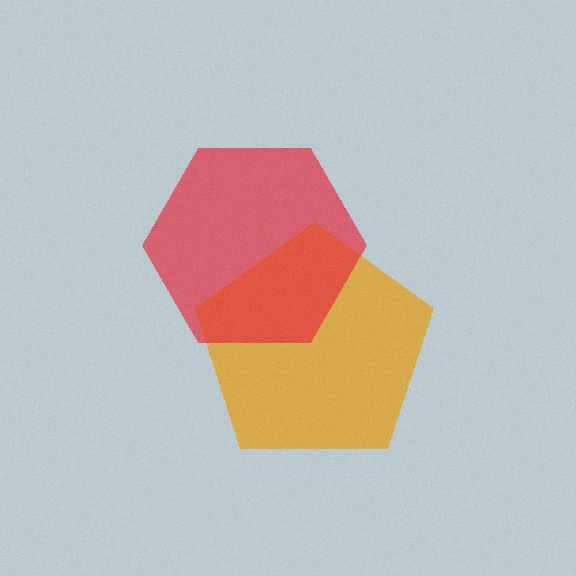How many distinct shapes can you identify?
There are 2 distinct shapes: an orange pentagon, a red hexagon.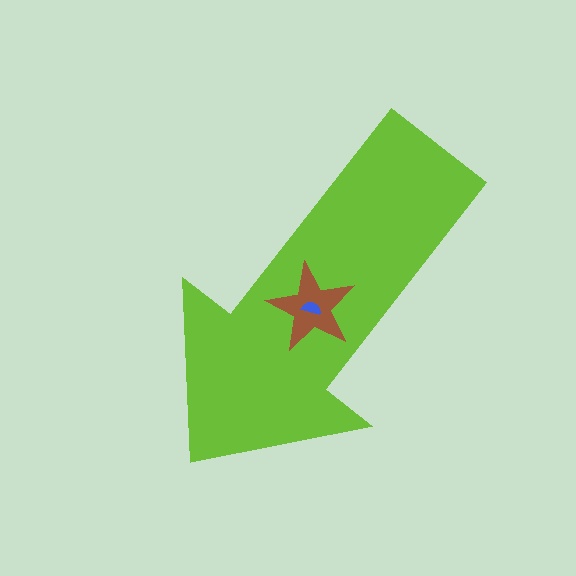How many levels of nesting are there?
3.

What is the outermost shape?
The lime arrow.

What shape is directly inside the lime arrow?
The brown star.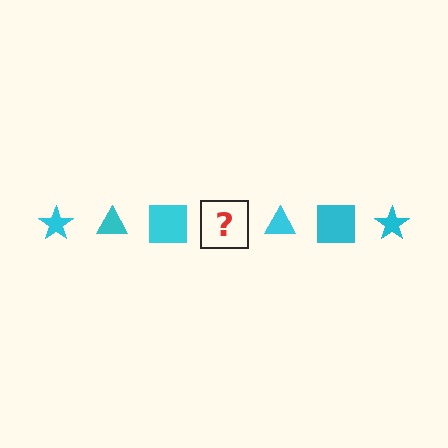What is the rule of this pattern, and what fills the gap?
The rule is that the pattern cycles through star, triangle, square shapes in cyan. The gap should be filled with a cyan star.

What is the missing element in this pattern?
The missing element is a cyan star.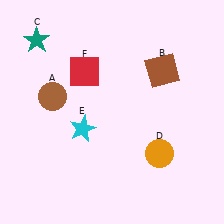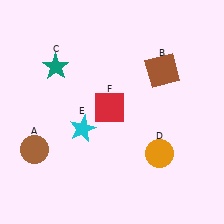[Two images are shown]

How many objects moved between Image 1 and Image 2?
3 objects moved between the two images.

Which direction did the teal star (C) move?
The teal star (C) moved down.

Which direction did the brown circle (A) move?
The brown circle (A) moved down.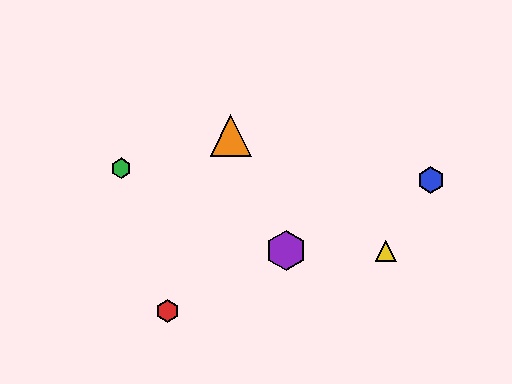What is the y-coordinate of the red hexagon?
The red hexagon is at y≈311.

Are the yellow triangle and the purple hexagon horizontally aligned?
Yes, both are at y≈251.